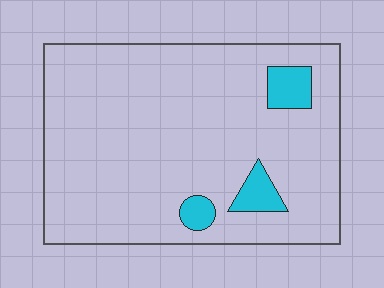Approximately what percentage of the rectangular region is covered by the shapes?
Approximately 10%.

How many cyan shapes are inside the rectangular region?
3.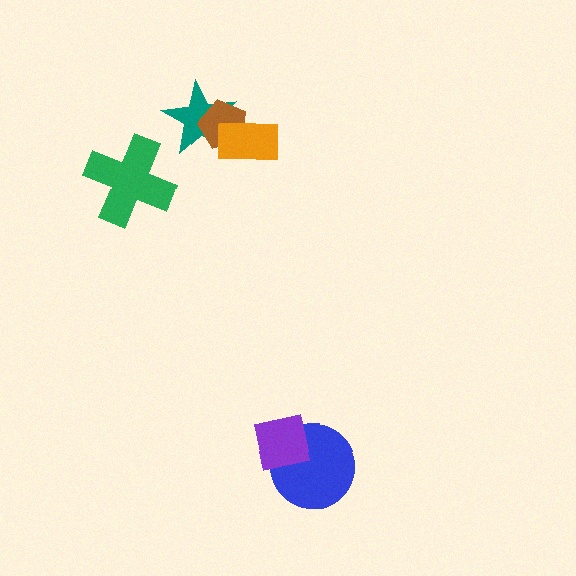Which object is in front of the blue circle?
The purple square is in front of the blue circle.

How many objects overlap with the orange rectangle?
2 objects overlap with the orange rectangle.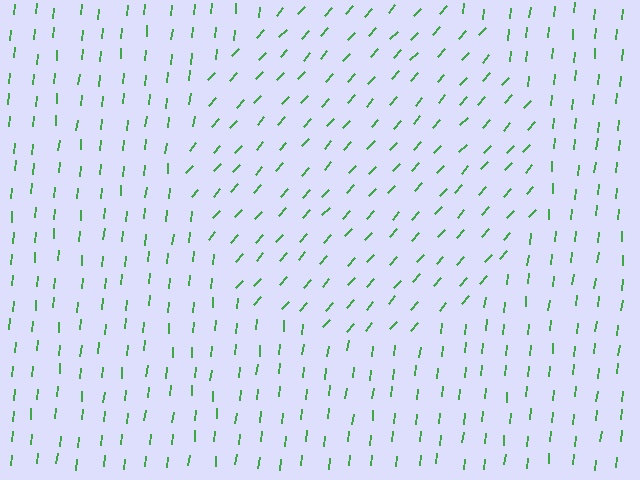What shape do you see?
I see a circle.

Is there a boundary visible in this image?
Yes, there is a texture boundary formed by a change in line orientation.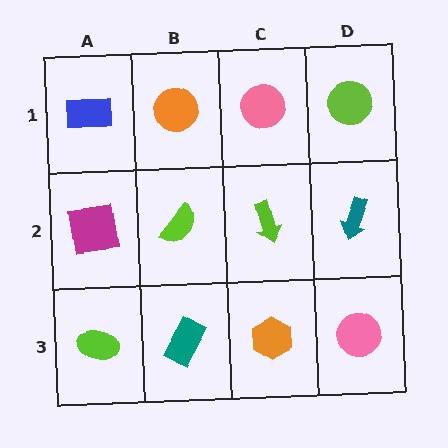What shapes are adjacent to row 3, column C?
A lime arrow (row 2, column C), a teal rectangle (row 3, column B), a pink circle (row 3, column D).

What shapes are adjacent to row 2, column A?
A blue rectangle (row 1, column A), a lime ellipse (row 3, column A), a lime semicircle (row 2, column B).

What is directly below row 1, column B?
A lime semicircle.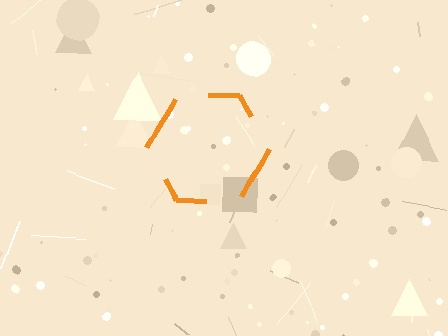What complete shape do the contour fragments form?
The contour fragments form a hexagon.